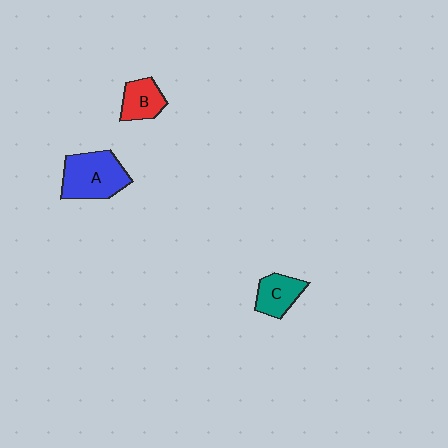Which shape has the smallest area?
Shape B (red).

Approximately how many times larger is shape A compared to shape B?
Approximately 1.8 times.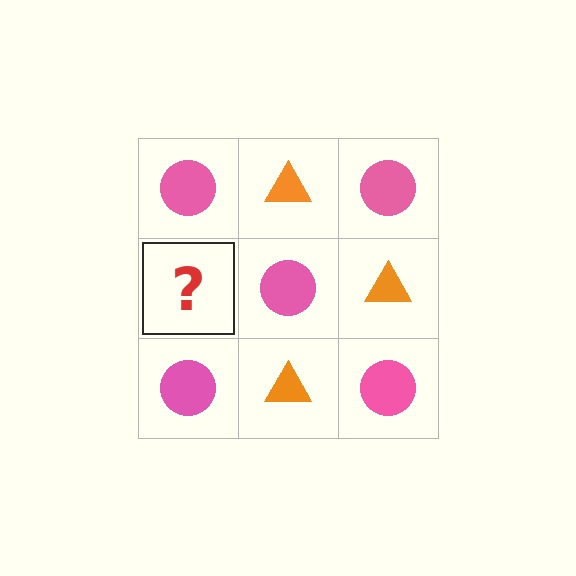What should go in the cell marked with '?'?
The missing cell should contain an orange triangle.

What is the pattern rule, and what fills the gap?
The rule is that it alternates pink circle and orange triangle in a checkerboard pattern. The gap should be filled with an orange triangle.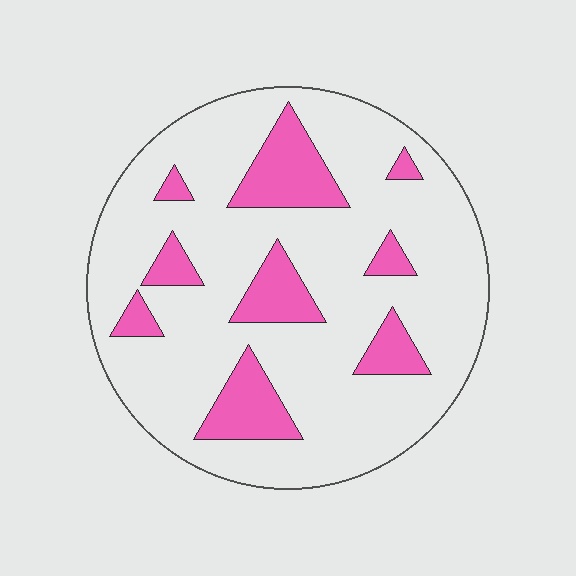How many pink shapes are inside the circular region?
9.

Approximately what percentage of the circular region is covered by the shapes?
Approximately 20%.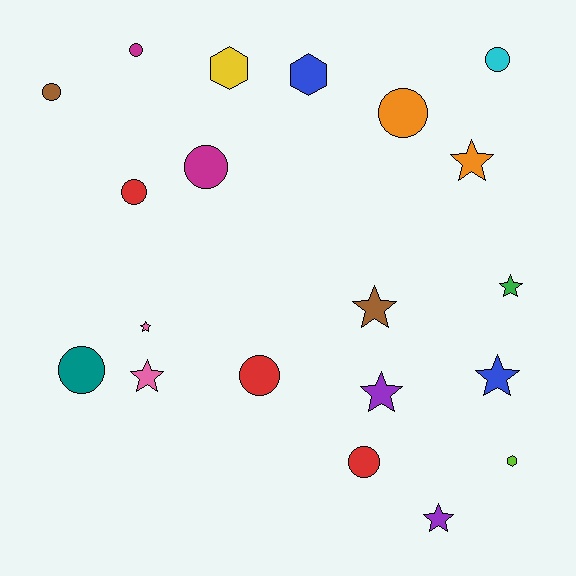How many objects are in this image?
There are 20 objects.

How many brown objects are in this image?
There are 2 brown objects.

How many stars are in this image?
There are 8 stars.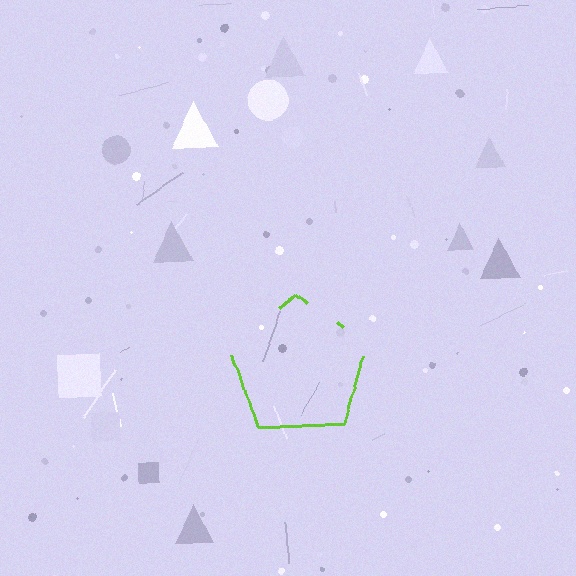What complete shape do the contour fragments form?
The contour fragments form a pentagon.